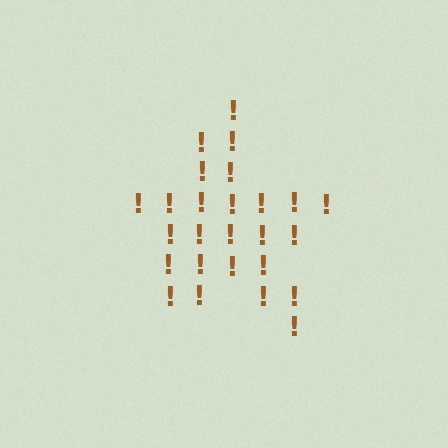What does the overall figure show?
The overall figure shows a star.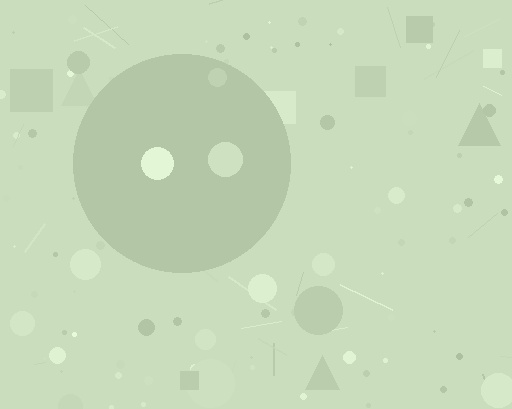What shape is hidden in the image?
A circle is hidden in the image.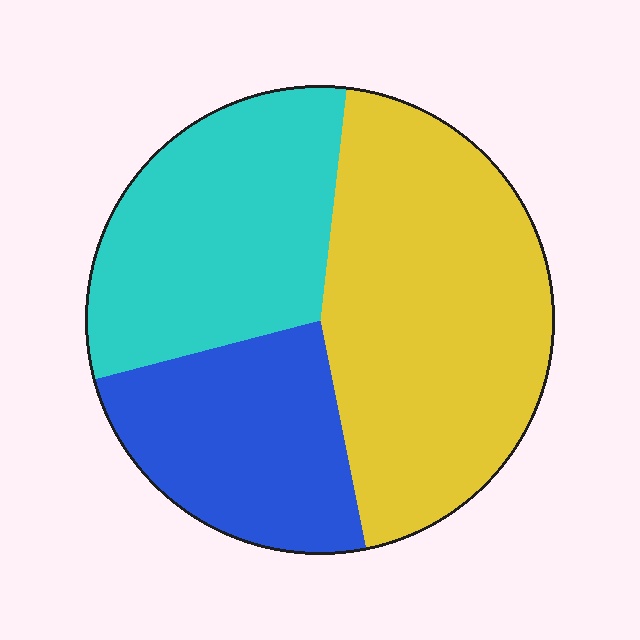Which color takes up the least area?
Blue, at roughly 25%.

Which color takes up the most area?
Yellow, at roughly 45%.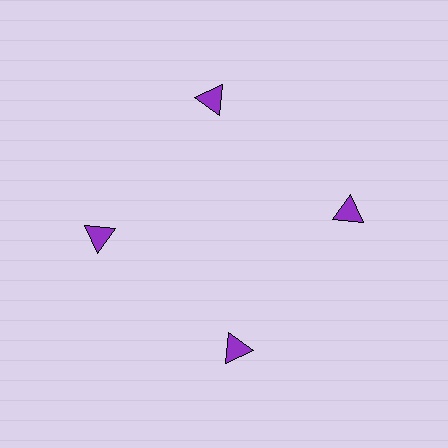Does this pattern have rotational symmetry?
Yes, this pattern has 4-fold rotational symmetry. It looks the same after rotating 90 degrees around the center.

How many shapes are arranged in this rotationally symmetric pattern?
There are 4 shapes, arranged in 4 groups of 1.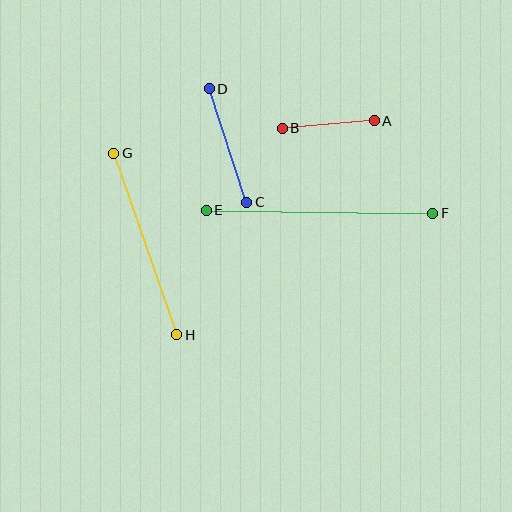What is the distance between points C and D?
The distance is approximately 120 pixels.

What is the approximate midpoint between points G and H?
The midpoint is at approximately (145, 244) pixels.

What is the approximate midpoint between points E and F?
The midpoint is at approximately (320, 212) pixels.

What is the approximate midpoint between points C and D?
The midpoint is at approximately (228, 145) pixels.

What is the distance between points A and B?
The distance is approximately 92 pixels.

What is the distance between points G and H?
The distance is approximately 192 pixels.